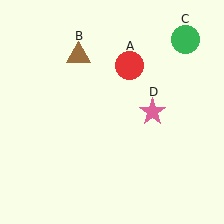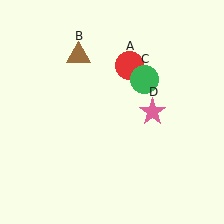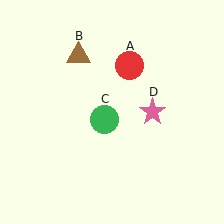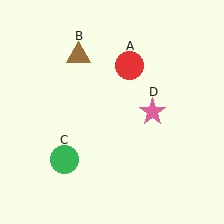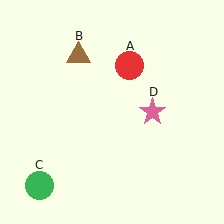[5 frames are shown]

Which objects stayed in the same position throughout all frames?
Red circle (object A) and brown triangle (object B) and pink star (object D) remained stationary.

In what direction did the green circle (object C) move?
The green circle (object C) moved down and to the left.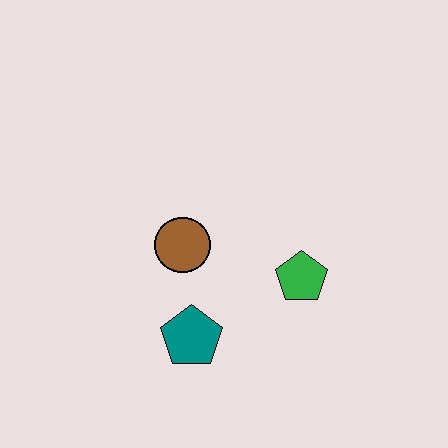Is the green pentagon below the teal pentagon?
No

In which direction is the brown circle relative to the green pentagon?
The brown circle is to the left of the green pentagon.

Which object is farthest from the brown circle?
The green pentagon is farthest from the brown circle.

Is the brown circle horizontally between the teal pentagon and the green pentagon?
No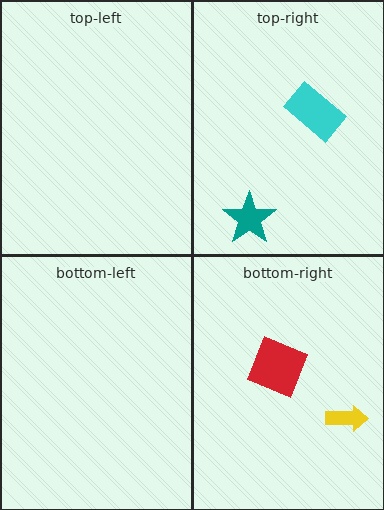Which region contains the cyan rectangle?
The top-right region.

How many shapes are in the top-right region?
2.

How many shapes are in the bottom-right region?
2.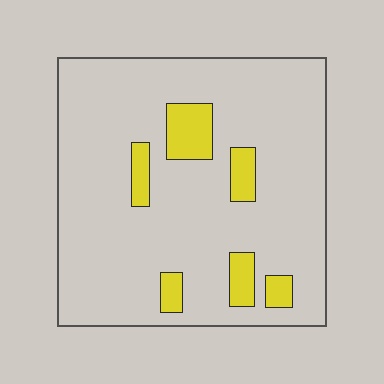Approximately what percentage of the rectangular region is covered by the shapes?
Approximately 10%.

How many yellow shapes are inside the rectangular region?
6.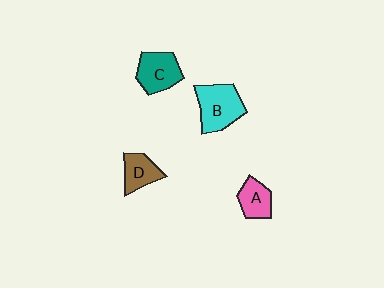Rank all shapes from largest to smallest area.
From largest to smallest: B (cyan), C (teal), D (brown), A (pink).